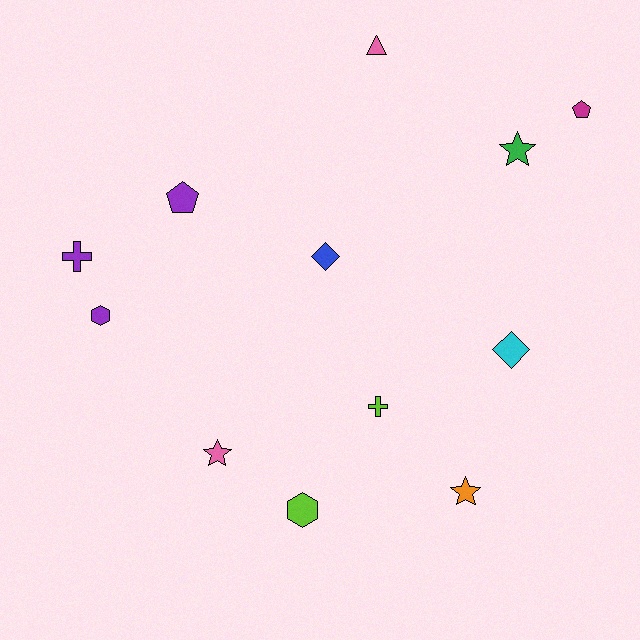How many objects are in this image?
There are 12 objects.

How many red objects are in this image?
There are no red objects.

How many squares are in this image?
There are no squares.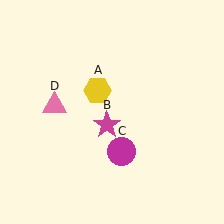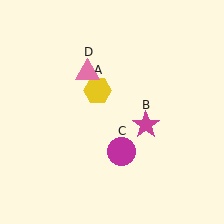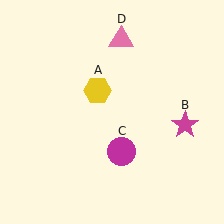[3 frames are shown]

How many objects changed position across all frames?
2 objects changed position: magenta star (object B), pink triangle (object D).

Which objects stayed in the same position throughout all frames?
Yellow hexagon (object A) and magenta circle (object C) remained stationary.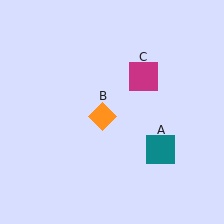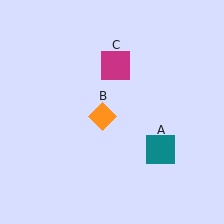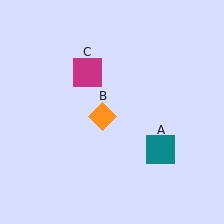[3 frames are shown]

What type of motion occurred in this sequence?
The magenta square (object C) rotated counterclockwise around the center of the scene.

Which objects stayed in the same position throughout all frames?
Teal square (object A) and orange diamond (object B) remained stationary.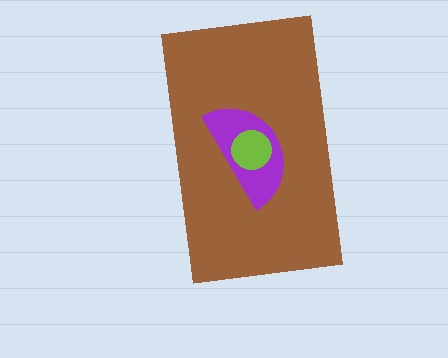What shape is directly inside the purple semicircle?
The lime circle.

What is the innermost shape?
The lime circle.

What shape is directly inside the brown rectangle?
The purple semicircle.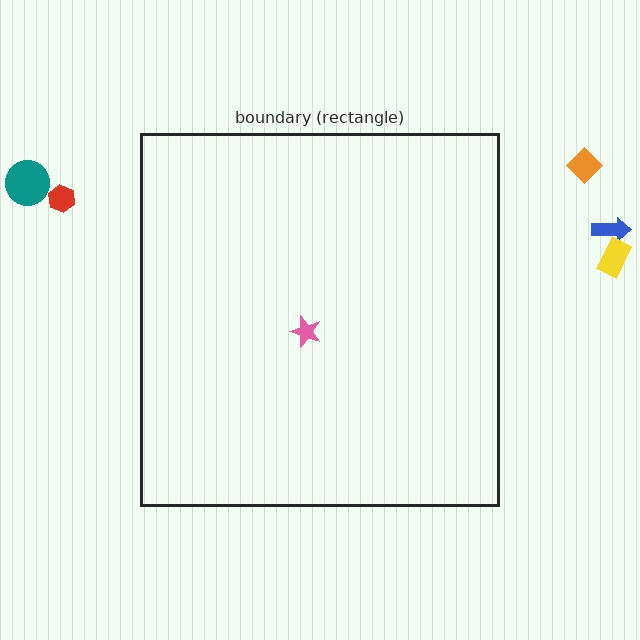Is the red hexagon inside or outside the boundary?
Outside.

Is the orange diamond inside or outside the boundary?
Outside.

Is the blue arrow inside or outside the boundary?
Outside.